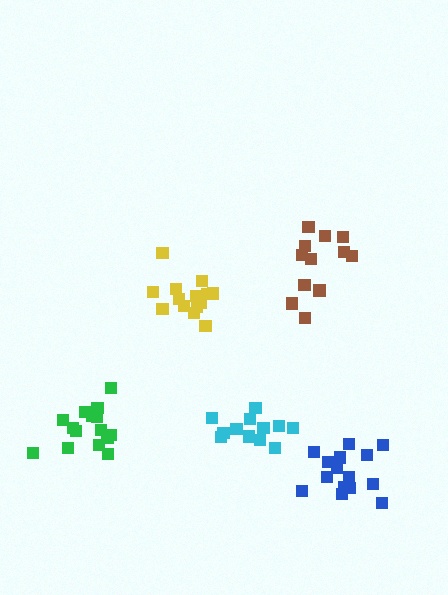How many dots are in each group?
Group 1: 12 dots, Group 2: 15 dots, Group 3: 15 dots, Group 4: 12 dots, Group 5: 14 dots (68 total).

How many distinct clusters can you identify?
There are 5 distinct clusters.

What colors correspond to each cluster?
The clusters are colored: brown, green, blue, cyan, yellow.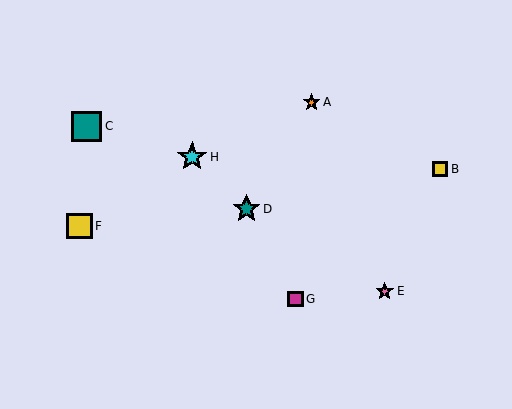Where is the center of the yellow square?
The center of the yellow square is at (79, 226).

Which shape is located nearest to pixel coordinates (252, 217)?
The teal star (labeled D) at (246, 209) is nearest to that location.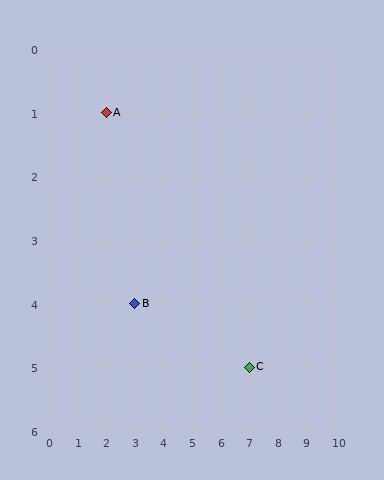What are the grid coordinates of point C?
Point C is at grid coordinates (7, 5).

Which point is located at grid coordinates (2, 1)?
Point A is at (2, 1).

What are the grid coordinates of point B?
Point B is at grid coordinates (3, 4).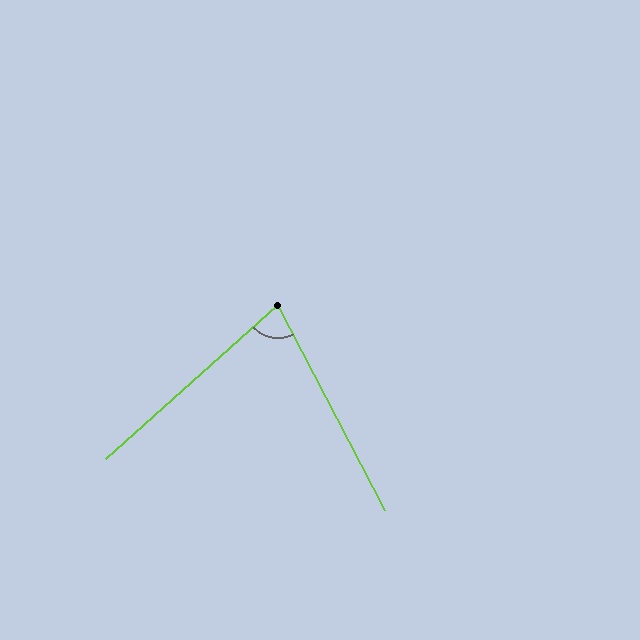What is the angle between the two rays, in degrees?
Approximately 76 degrees.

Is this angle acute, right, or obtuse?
It is acute.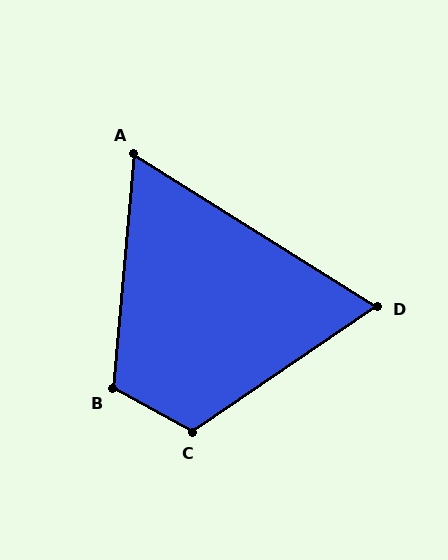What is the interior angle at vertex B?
Approximately 114 degrees (obtuse).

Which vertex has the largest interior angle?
C, at approximately 117 degrees.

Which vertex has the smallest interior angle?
A, at approximately 63 degrees.